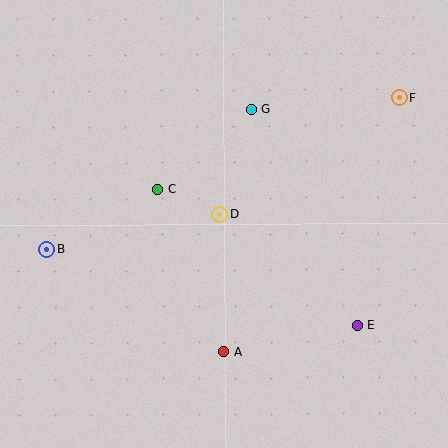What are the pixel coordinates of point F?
Point F is at (400, 98).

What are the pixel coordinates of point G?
Point G is at (252, 109).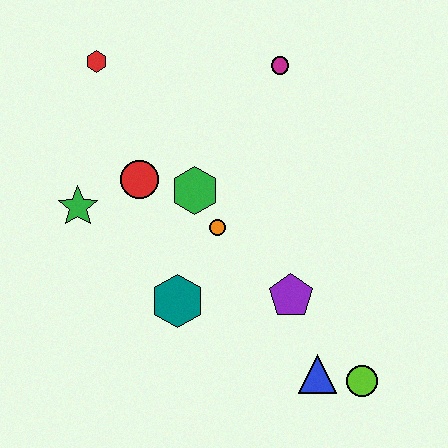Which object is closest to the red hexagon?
The red circle is closest to the red hexagon.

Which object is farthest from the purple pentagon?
The red hexagon is farthest from the purple pentagon.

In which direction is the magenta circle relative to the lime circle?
The magenta circle is above the lime circle.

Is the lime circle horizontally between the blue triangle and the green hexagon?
No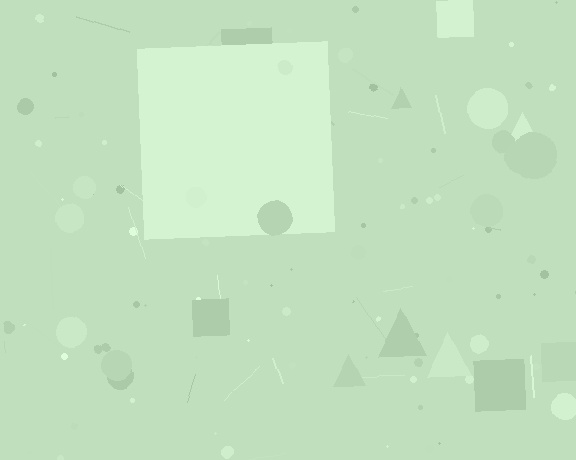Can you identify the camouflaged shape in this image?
The camouflaged shape is a square.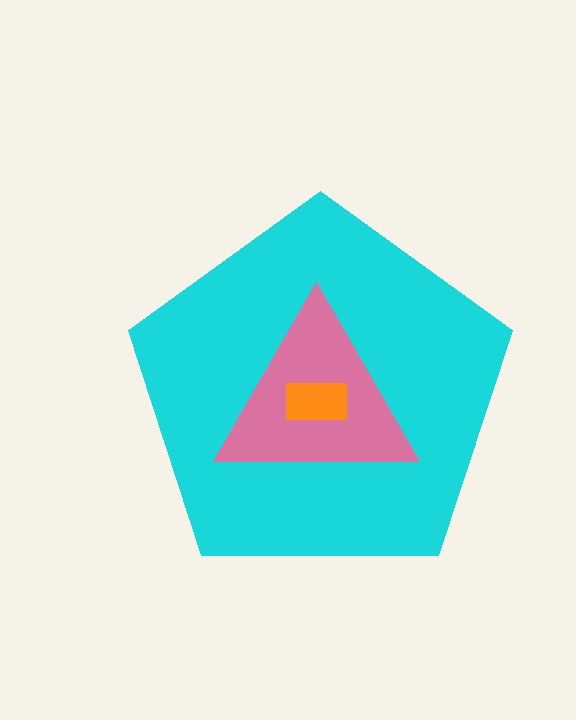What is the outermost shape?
The cyan pentagon.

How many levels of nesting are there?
3.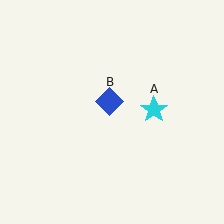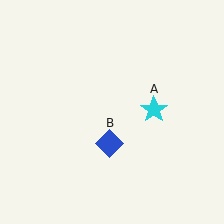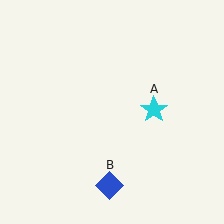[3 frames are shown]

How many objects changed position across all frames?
1 object changed position: blue diamond (object B).